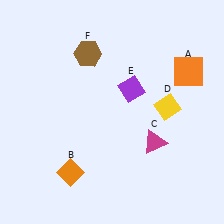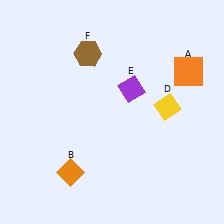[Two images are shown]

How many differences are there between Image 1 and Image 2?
There is 1 difference between the two images.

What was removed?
The magenta triangle (C) was removed in Image 2.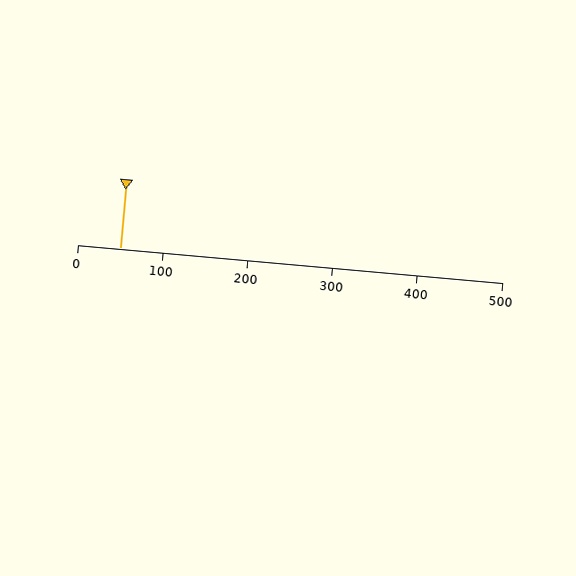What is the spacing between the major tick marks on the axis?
The major ticks are spaced 100 apart.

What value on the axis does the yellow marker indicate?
The marker indicates approximately 50.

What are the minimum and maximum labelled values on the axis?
The axis runs from 0 to 500.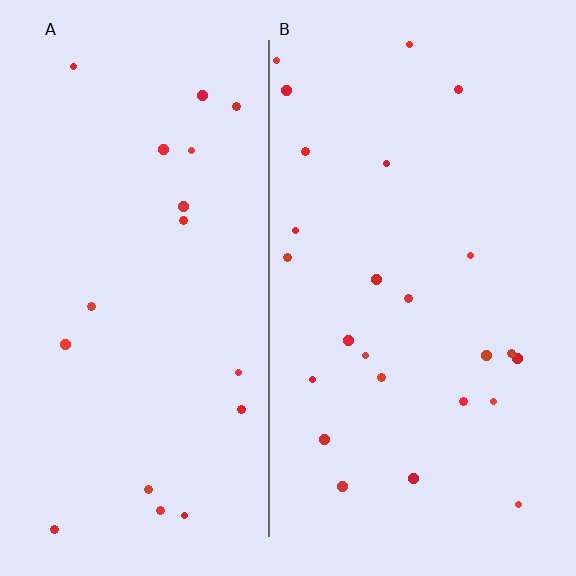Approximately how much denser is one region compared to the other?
Approximately 1.4× — region B over region A.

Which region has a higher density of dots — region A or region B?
B (the right).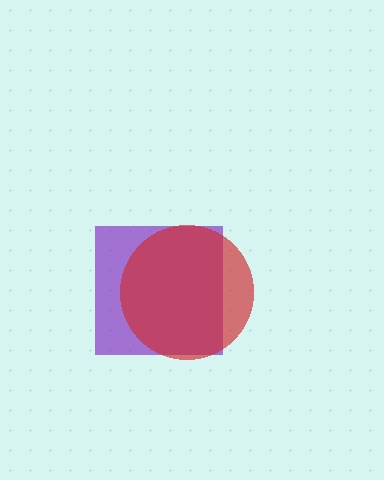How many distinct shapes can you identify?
There are 2 distinct shapes: a purple square, a red circle.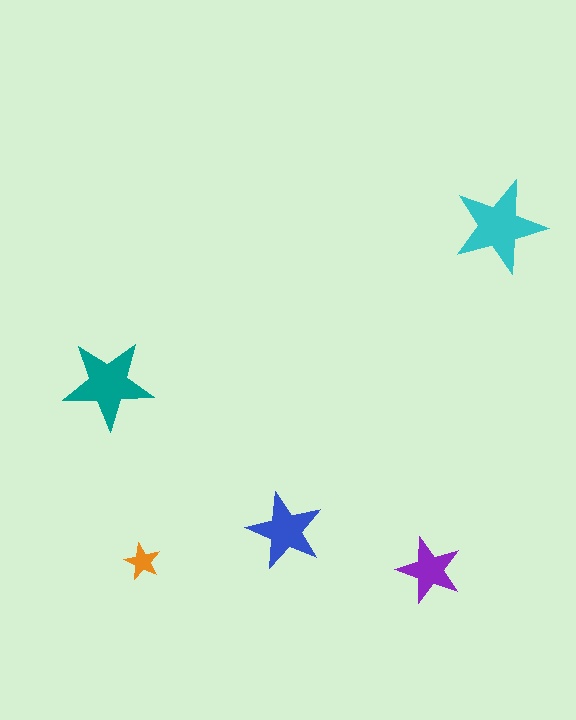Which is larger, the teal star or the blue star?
The teal one.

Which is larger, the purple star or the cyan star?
The cyan one.